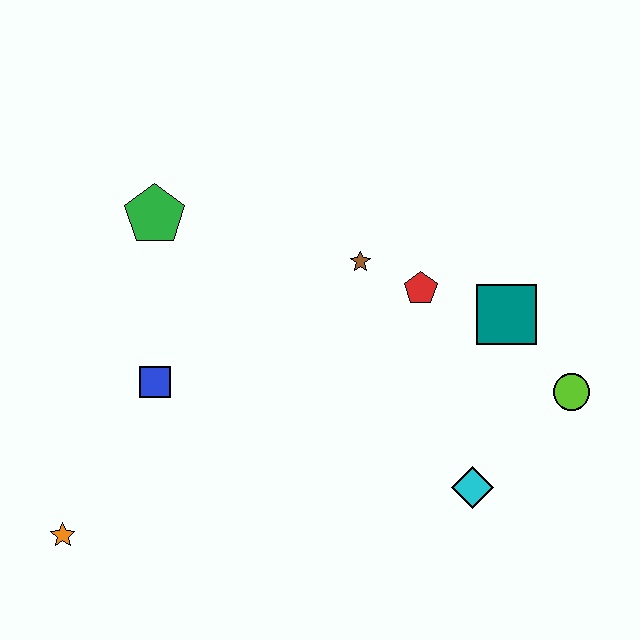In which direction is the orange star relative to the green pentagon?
The orange star is below the green pentagon.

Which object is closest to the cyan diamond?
The lime circle is closest to the cyan diamond.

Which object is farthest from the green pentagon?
The lime circle is farthest from the green pentagon.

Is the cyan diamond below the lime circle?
Yes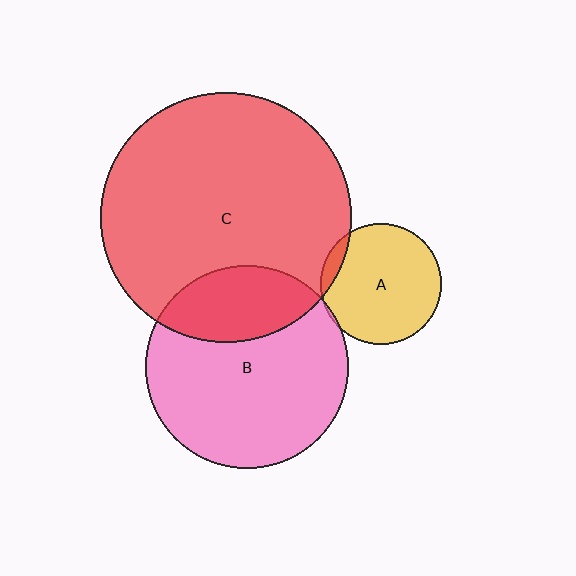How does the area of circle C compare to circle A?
Approximately 4.3 times.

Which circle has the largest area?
Circle C (red).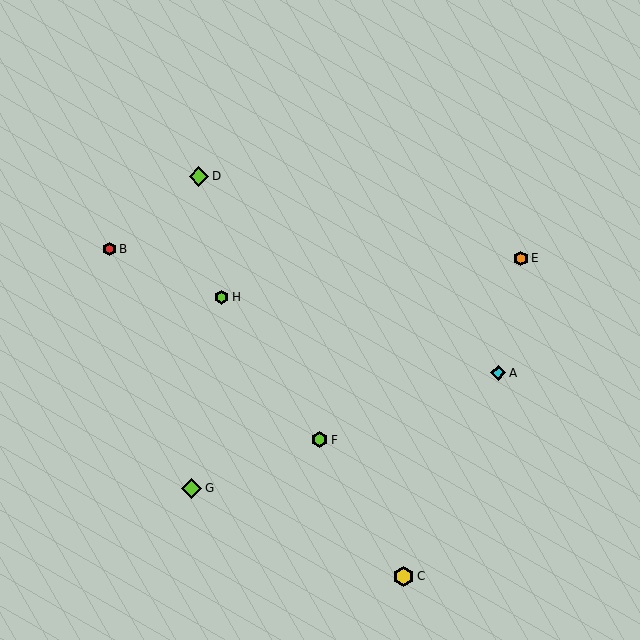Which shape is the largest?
The yellow hexagon (labeled C) is the largest.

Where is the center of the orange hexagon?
The center of the orange hexagon is at (521, 258).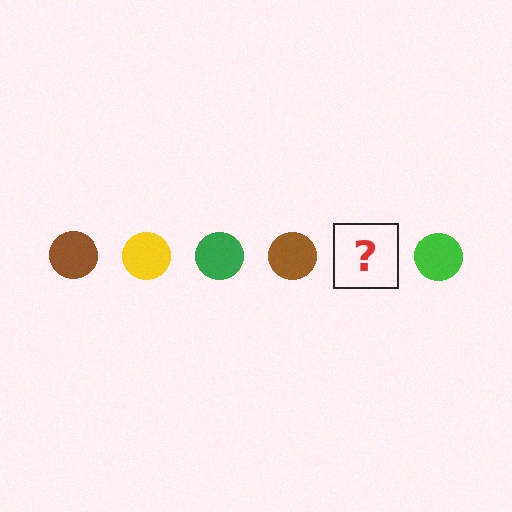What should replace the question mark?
The question mark should be replaced with a yellow circle.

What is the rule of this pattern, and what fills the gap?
The rule is that the pattern cycles through brown, yellow, green circles. The gap should be filled with a yellow circle.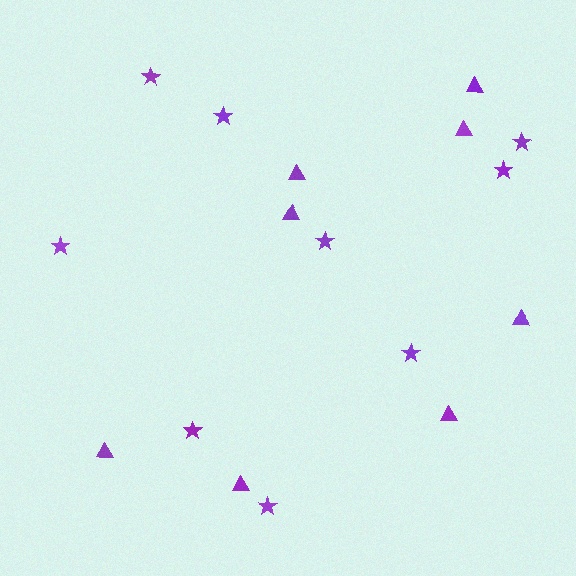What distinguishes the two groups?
There are 2 groups: one group of stars (9) and one group of triangles (8).